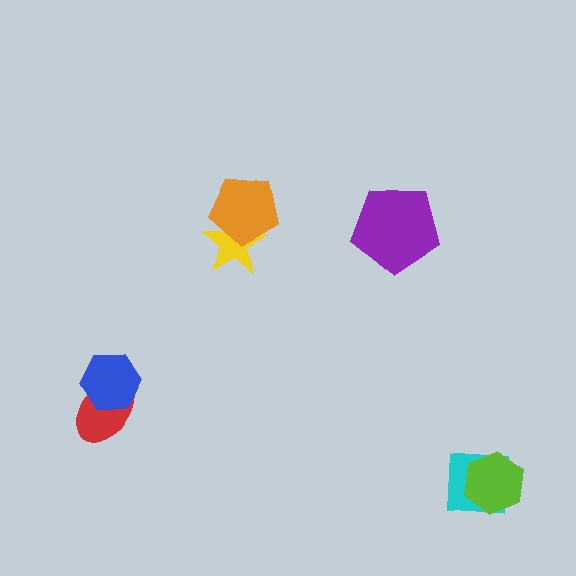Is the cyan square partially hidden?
Yes, it is partially covered by another shape.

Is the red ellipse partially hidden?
Yes, it is partially covered by another shape.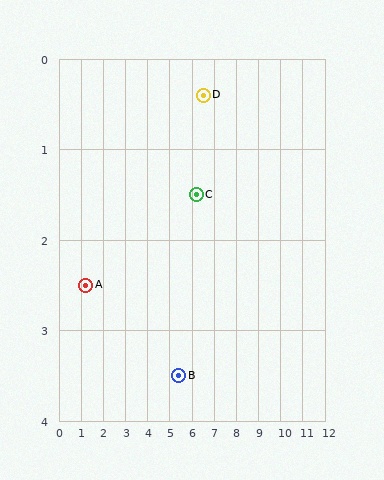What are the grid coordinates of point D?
Point D is at approximately (6.5, 0.4).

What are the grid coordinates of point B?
Point B is at approximately (5.4, 3.5).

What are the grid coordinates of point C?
Point C is at approximately (6.2, 1.5).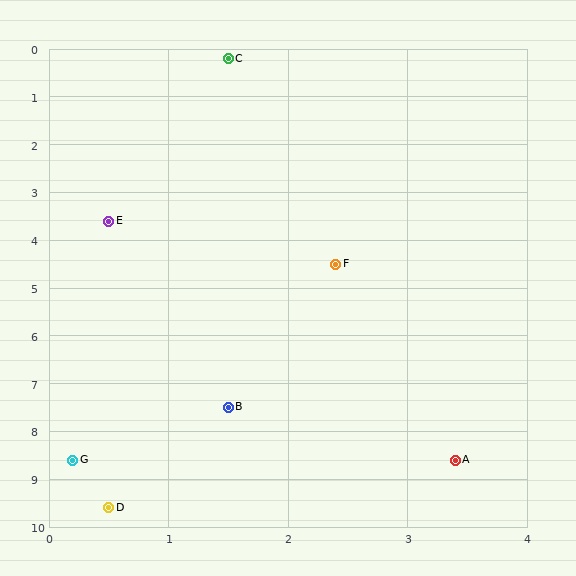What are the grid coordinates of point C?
Point C is at approximately (1.5, 0.2).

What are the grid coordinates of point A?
Point A is at approximately (3.4, 8.6).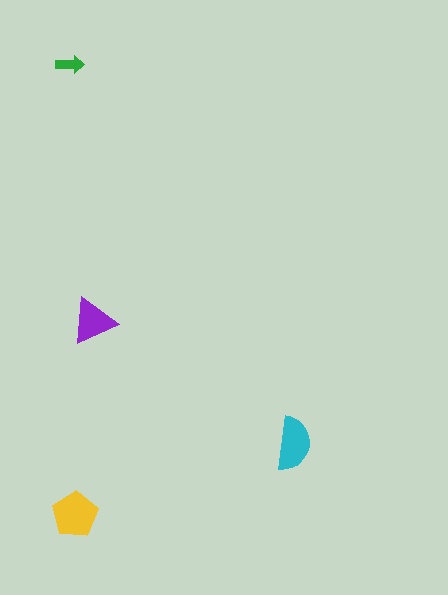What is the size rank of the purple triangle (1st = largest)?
3rd.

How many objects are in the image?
There are 4 objects in the image.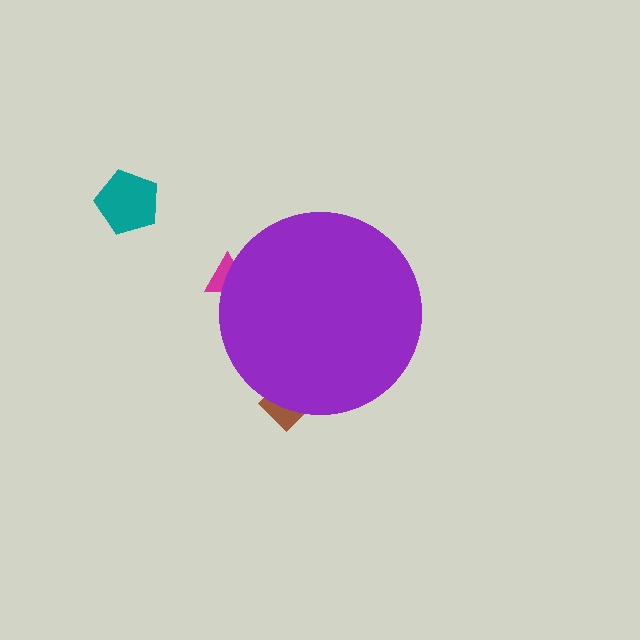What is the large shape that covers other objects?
A purple circle.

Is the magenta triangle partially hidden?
Yes, the magenta triangle is partially hidden behind the purple circle.